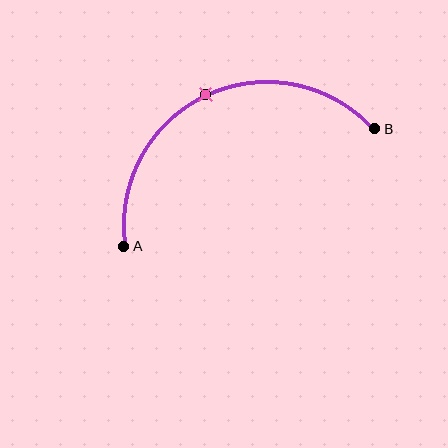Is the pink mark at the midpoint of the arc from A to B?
Yes. The pink mark lies on the arc at equal arc-length from both A and B — it is the arc midpoint.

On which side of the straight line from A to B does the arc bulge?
The arc bulges above the straight line connecting A and B.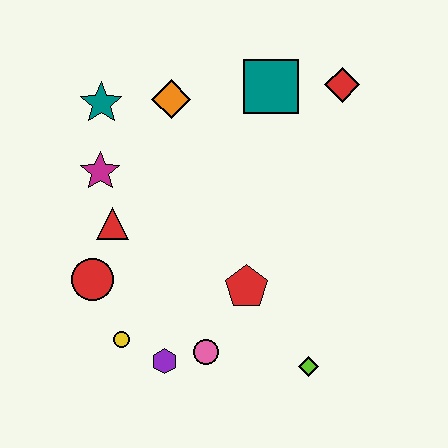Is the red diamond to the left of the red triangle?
No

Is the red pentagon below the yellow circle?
No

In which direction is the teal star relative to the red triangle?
The teal star is above the red triangle.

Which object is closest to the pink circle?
The purple hexagon is closest to the pink circle.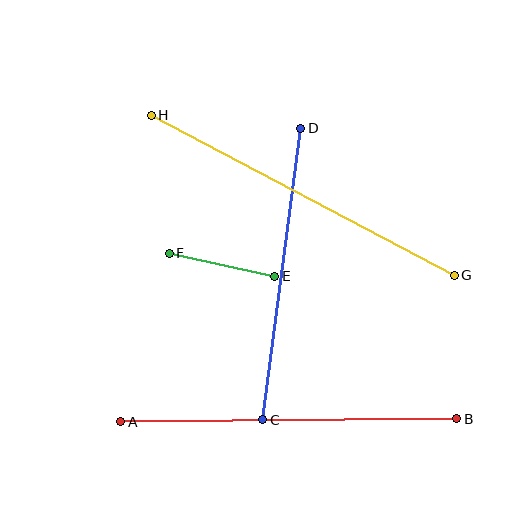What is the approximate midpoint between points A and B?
The midpoint is at approximately (289, 420) pixels.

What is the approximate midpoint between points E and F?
The midpoint is at approximately (222, 265) pixels.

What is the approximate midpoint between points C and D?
The midpoint is at approximately (282, 274) pixels.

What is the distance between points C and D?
The distance is approximately 294 pixels.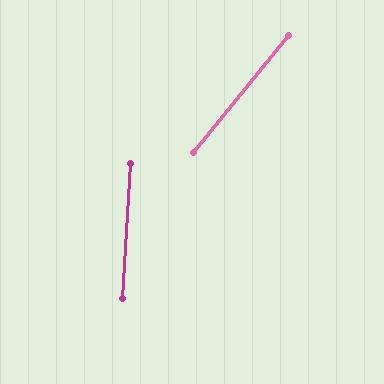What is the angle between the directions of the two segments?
Approximately 36 degrees.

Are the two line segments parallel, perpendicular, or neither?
Neither parallel nor perpendicular — they differ by about 36°.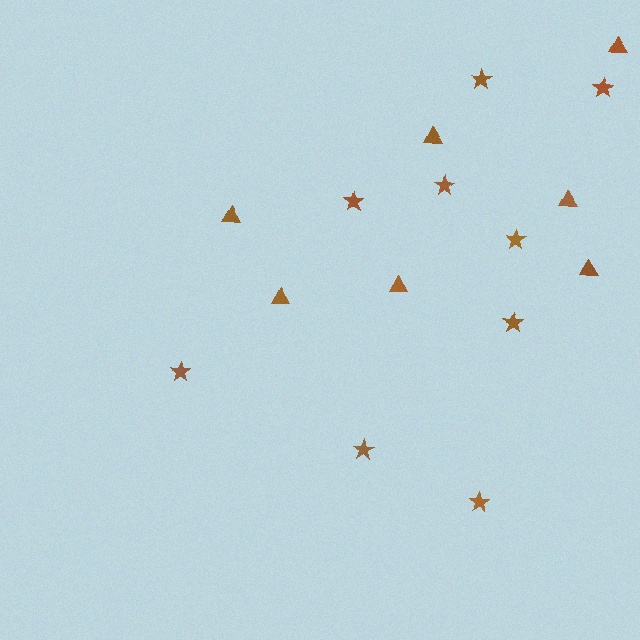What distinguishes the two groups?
There are 2 groups: one group of stars (9) and one group of triangles (7).